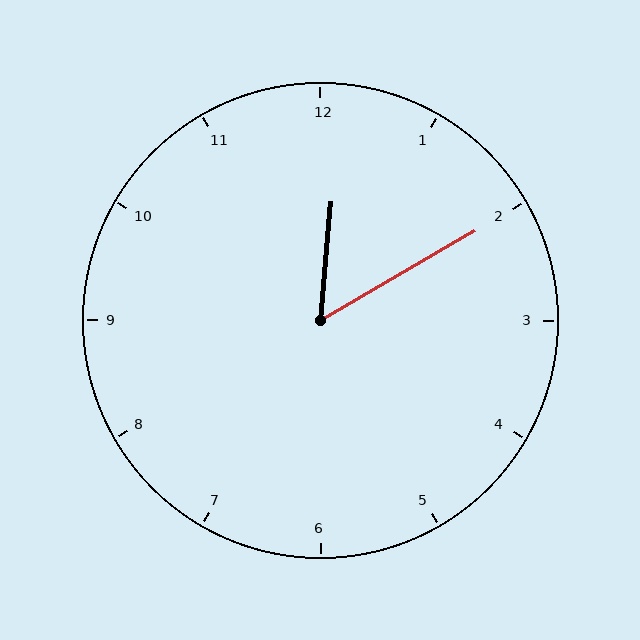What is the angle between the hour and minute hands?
Approximately 55 degrees.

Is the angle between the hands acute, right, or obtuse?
It is acute.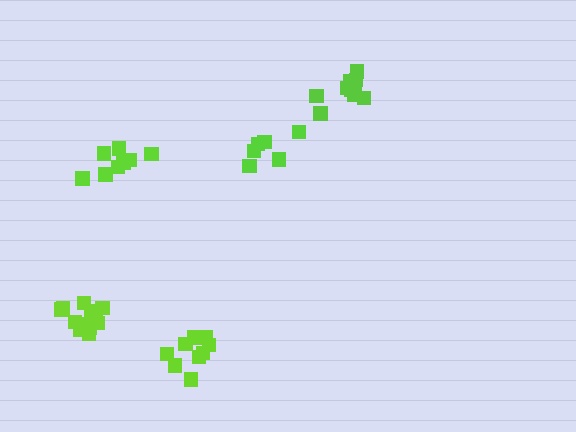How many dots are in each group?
Group 1: 12 dots, Group 2: 6 dots, Group 3: 8 dots, Group 4: 9 dots, Group 5: 9 dots (44 total).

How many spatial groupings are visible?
There are 5 spatial groupings.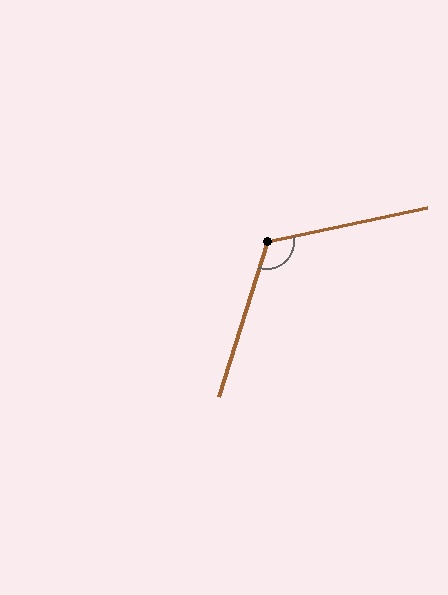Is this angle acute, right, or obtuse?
It is obtuse.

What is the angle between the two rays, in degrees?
Approximately 120 degrees.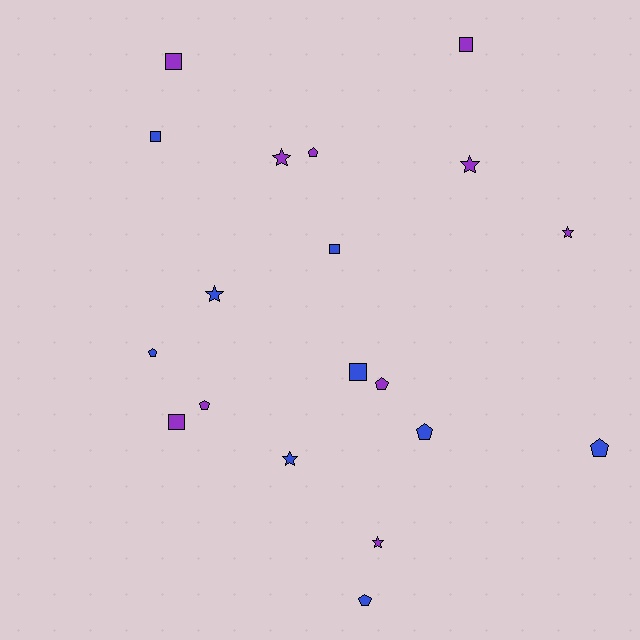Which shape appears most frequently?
Pentagon, with 7 objects.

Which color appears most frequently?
Purple, with 10 objects.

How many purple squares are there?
There are 3 purple squares.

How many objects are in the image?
There are 19 objects.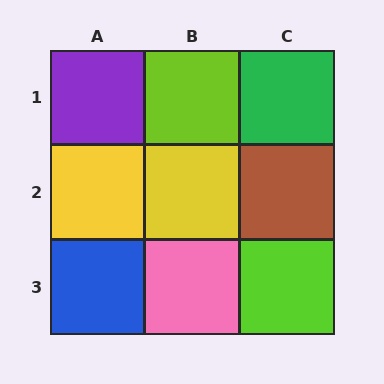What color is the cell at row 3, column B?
Pink.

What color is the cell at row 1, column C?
Green.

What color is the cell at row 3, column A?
Blue.